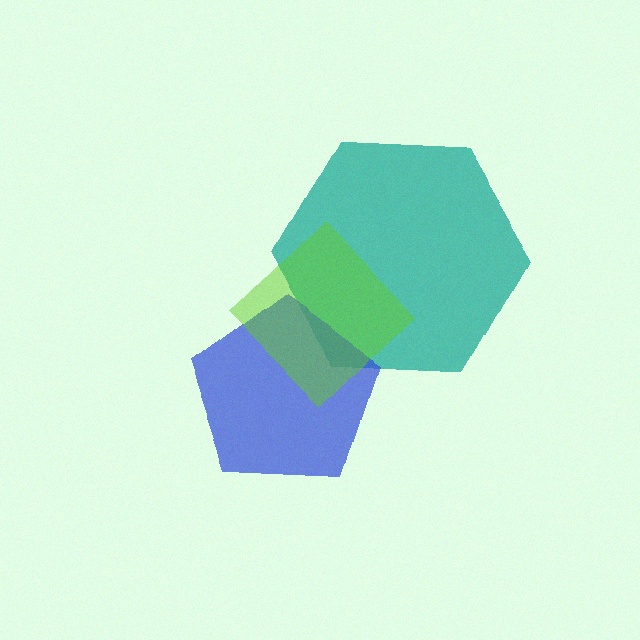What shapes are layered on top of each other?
The layered shapes are: a teal hexagon, a blue pentagon, a lime diamond.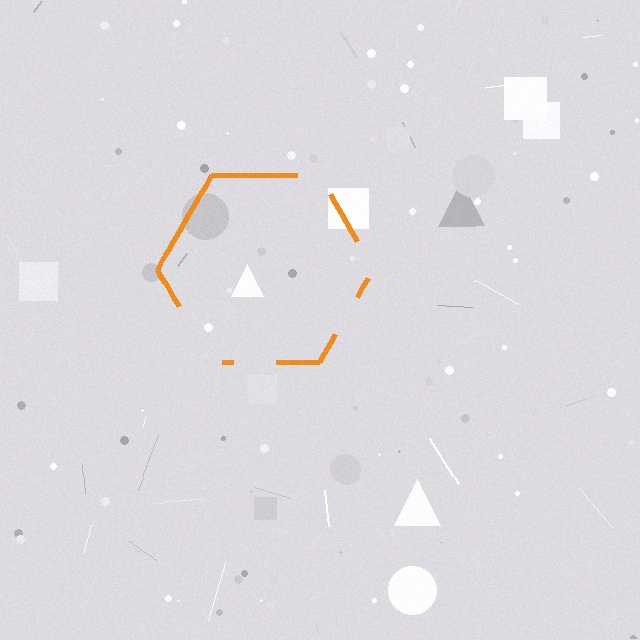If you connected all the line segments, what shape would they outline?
They would outline a hexagon.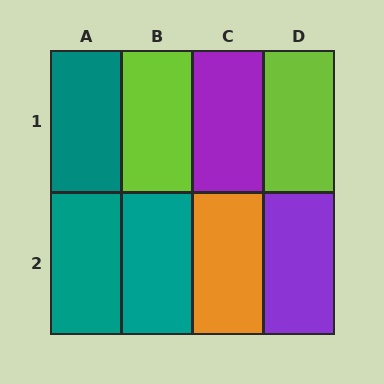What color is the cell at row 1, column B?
Lime.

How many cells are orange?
1 cell is orange.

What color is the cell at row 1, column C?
Purple.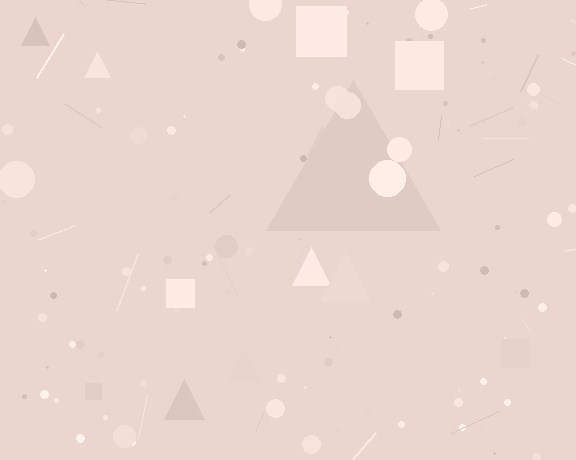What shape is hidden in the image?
A triangle is hidden in the image.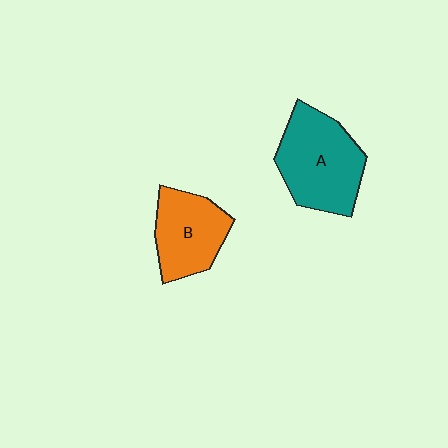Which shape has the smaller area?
Shape B (orange).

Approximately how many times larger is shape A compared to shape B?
Approximately 1.3 times.